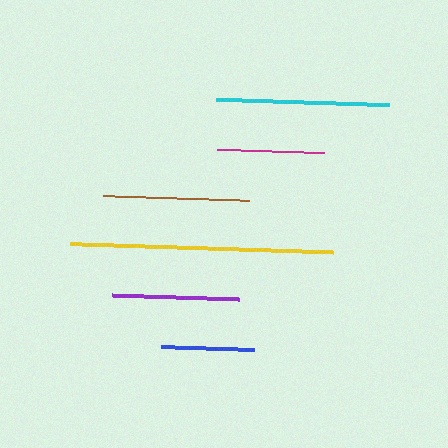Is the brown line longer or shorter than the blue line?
The brown line is longer than the blue line.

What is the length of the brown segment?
The brown segment is approximately 146 pixels long.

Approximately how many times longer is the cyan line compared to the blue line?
The cyan line is approximately 1.9 times the length of the blue line.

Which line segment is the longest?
The yellow line is the longest at approximately 263 pixels.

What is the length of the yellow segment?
The yellow segment is approximately 263 pixels long.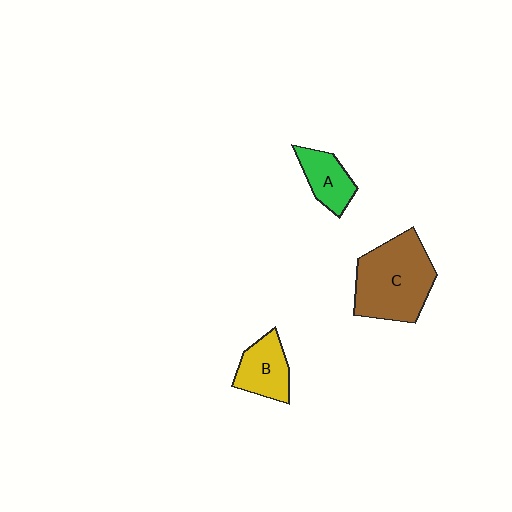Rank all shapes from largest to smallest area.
From largest to smallest: C (brown), B (yellow), A (green).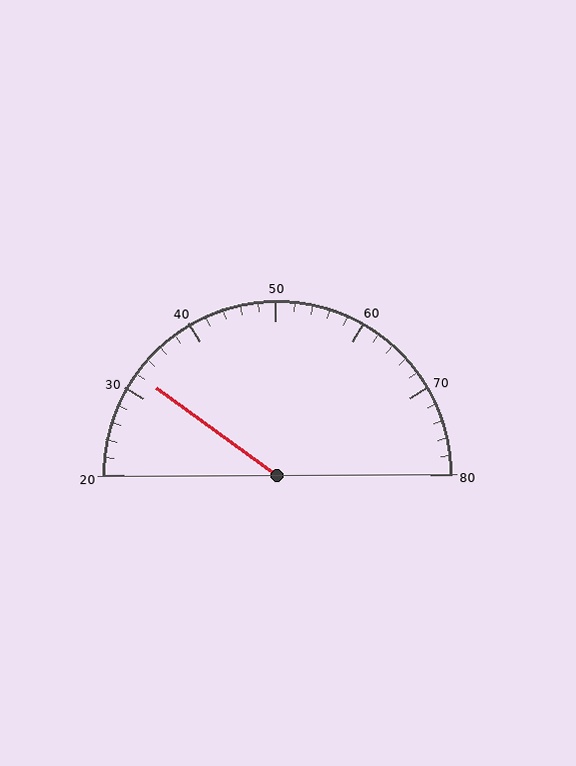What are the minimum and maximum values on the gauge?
The gauge ranges from 20 to 80.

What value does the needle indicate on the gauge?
The needle indicates approximately 32.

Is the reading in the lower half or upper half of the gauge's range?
The reading is in the lower half of the range (20 to 80).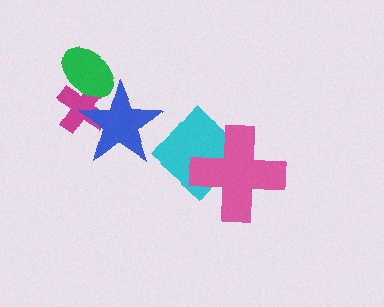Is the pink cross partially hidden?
No, no other shape covers it.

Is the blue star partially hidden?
Yes, it is partially covered by another shape.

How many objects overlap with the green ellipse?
2 objects overlap with the green ellipse.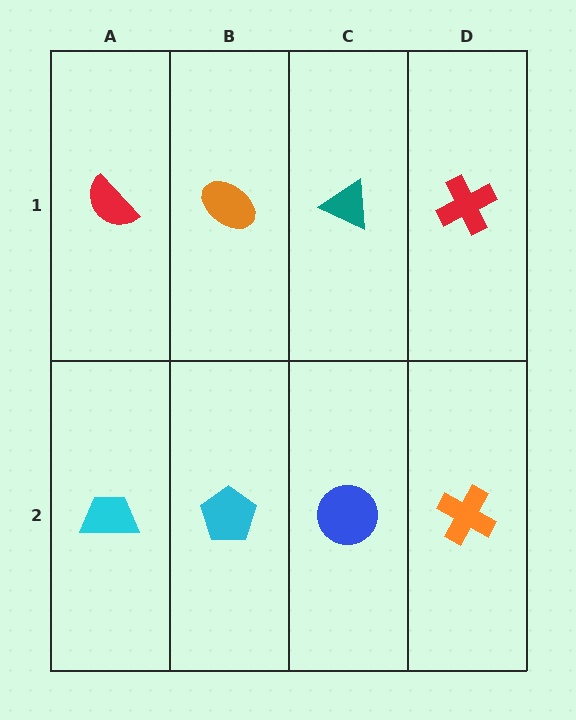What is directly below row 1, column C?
A blue circle.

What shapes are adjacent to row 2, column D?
A red cross (row 1, column D), a blue circle (row 2, column C).